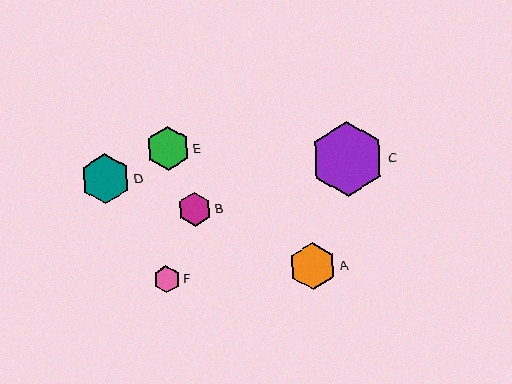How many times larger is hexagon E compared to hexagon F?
Hexagon E is approximately 1.6 times the size of hexagon F.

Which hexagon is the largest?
Hexagon C is the largest with a size of approximately 75 pixels.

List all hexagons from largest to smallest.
From largest to smallest: C, D, A, E, B, F.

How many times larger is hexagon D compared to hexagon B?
Hexagon D is approximately 1.5 times the size of hexagon B.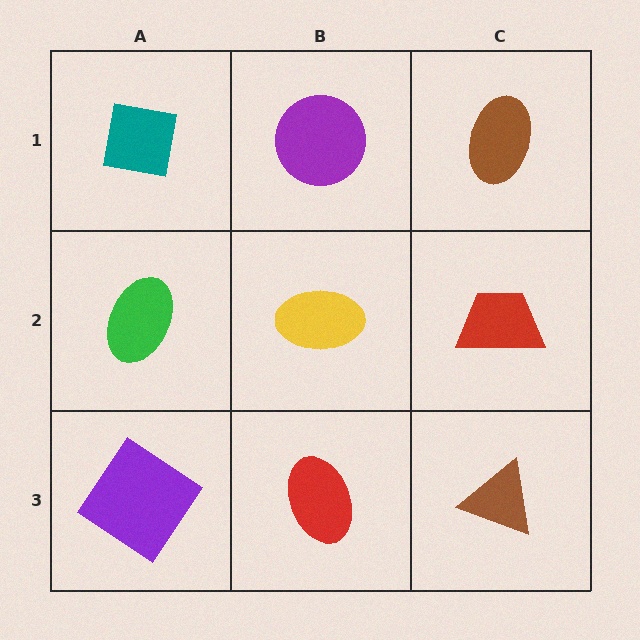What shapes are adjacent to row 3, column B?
A yellow ellipse (row 2, column B), a purple diamond (row 3, column A), a brown triangle (row 3, column C).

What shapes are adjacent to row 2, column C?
A brown ellipse (row 1, column C), a brown triangle (row 3, column C), a yellow ellipse (row 2, column B).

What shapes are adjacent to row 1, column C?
A red trapezoid (row 2, column C), a purple circle (row 1, column B).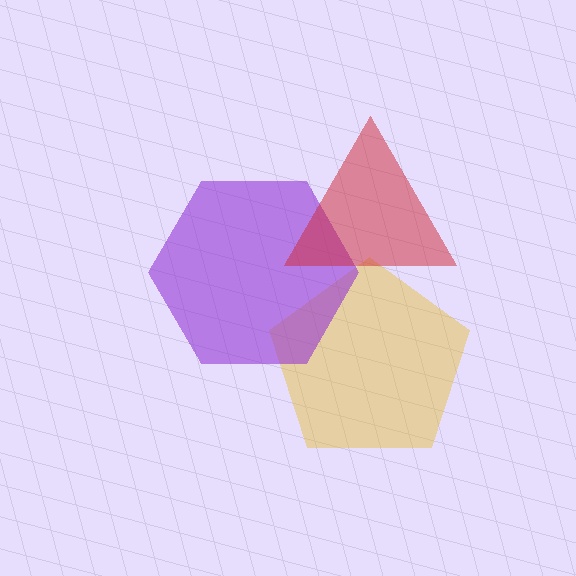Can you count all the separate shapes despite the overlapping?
Yes, there are 3 separate shapes.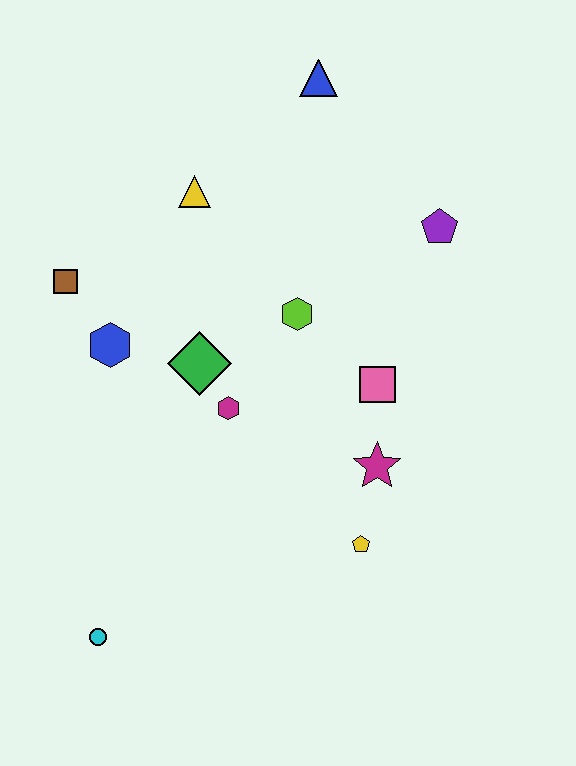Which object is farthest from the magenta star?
The blue triangle is farthest from the magenta star.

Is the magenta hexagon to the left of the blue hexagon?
No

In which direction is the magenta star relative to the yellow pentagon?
The magenta star is above the yellow pentagon.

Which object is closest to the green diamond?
The magenta hexagon is closest to the green diamond.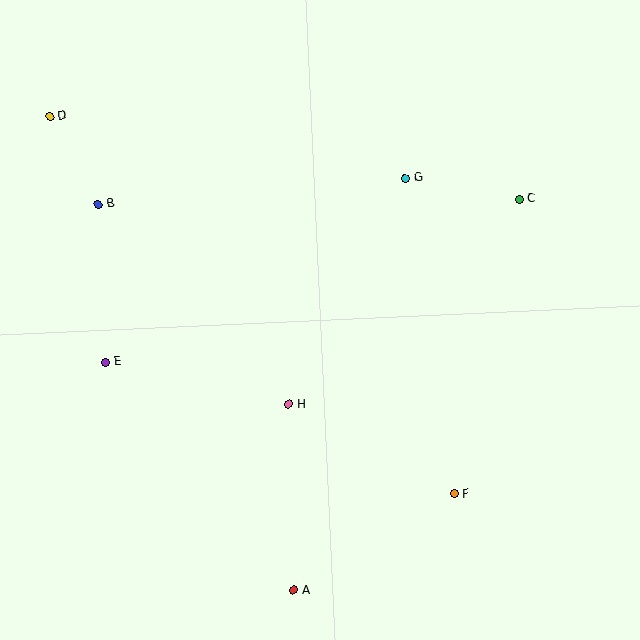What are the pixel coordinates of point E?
Point E is at (105, 362).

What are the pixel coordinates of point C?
Point C is at (519, 199).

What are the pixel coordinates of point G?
Point G is at (405, 178).